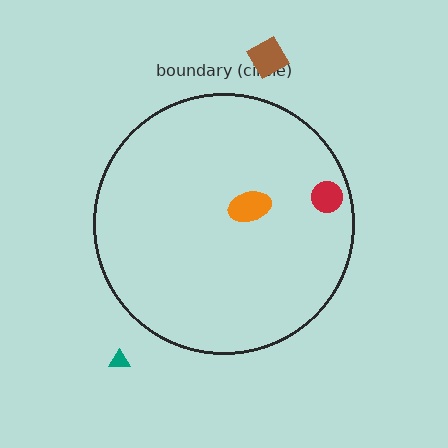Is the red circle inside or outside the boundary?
Inside.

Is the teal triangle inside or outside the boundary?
Outside.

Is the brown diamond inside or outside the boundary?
Outside.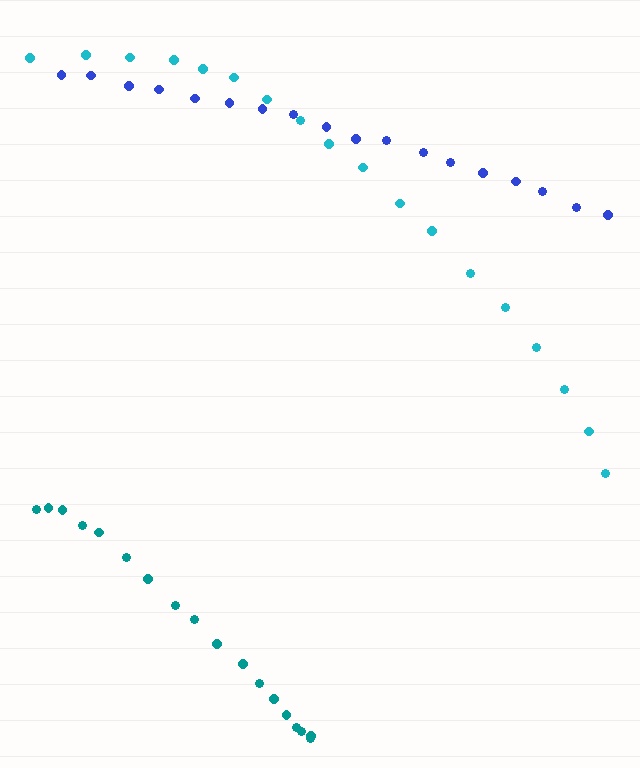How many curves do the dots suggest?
There are 3 distinct paths.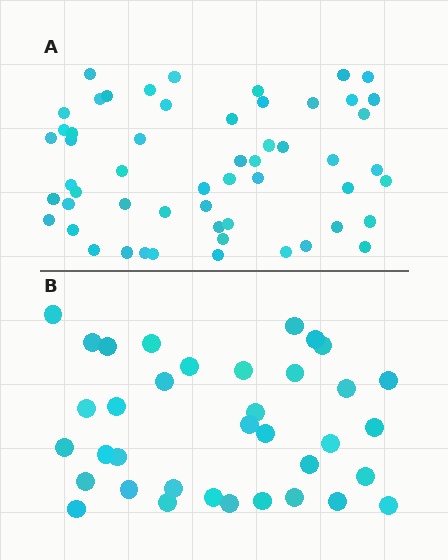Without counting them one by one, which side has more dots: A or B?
Region A (the top region) has more dots.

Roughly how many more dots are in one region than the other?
Region A has approximately 20 more dots than region B.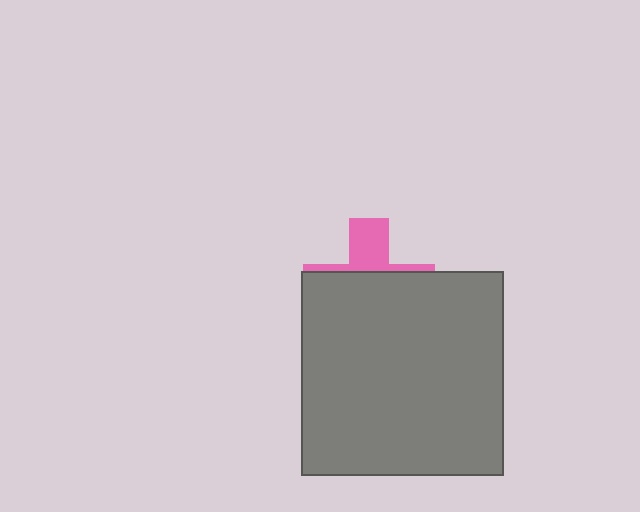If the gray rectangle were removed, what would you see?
You would see the complete pink cross.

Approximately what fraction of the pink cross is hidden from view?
Roughly 69% of the pink cross is hidden behind the gray rectangle.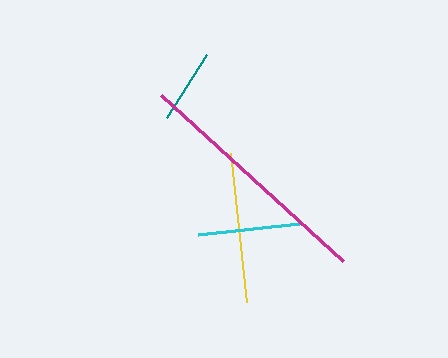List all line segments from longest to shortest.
From longest to shortest: magenta, yellow, cyan, teal.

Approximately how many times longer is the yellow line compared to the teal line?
The yellow line is approximately 2.0 times the length of the teal line.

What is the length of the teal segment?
The teal segment is approximately 74 pixels long.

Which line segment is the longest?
The magenta line is the longest at approximately 247 pixels.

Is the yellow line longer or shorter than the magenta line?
The magenta line is longer than the yellow line.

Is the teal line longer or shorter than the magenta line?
The magenta line is longer than the teal line.